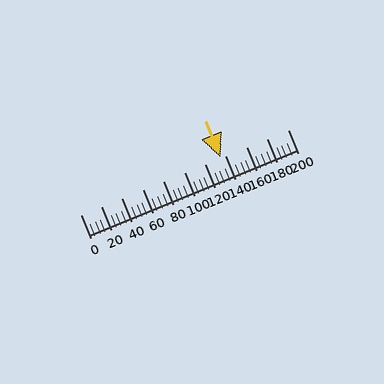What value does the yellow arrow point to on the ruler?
The yellow arrow points to approximately 135.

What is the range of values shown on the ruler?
The ruler shows values from 0 to 200.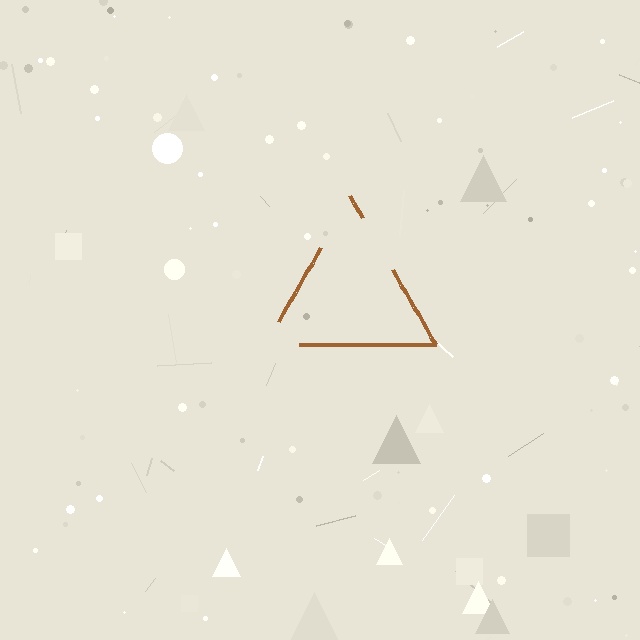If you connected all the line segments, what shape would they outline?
They would outline a triangle.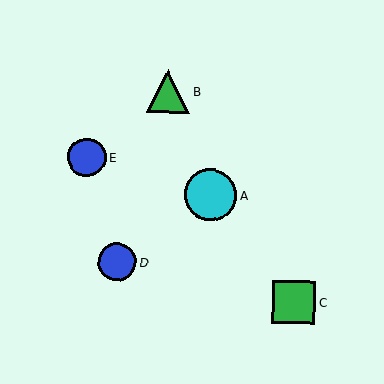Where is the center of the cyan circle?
The center of the cyan circle is at (211, 195).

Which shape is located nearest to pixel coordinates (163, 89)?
The green triangle (labeled B) at (168, 91) is nearest to that location.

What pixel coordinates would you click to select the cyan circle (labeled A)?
Click at (211, 195) to select the cyan circle A.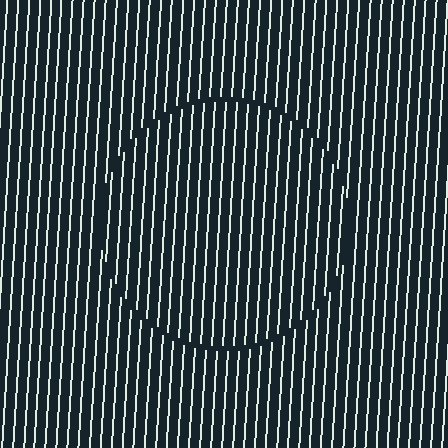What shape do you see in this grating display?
An illusory circle. The interior of the shape contains the same grating, shifted by half a period — the contour is defined by the phase discontinuity where line-ends from the inner and outer gratings abut.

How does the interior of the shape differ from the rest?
The interior of the shape contains the same grating, shifted by half a period — the contour is defined by the phase discontinuity where line-ends from the inner and outer gratings abut.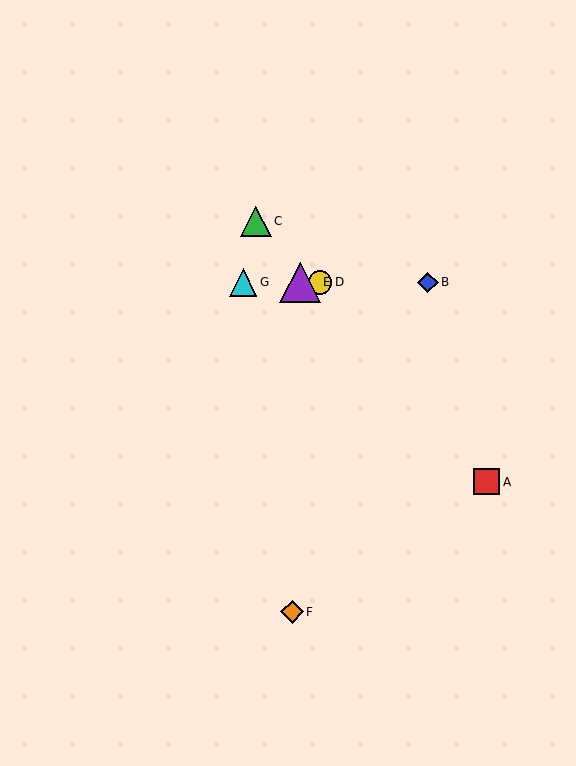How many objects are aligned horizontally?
4 objects (B, D, E, G) are aligned horizontally.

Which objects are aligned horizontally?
Objects B, D, E, G are aligned horizontally.